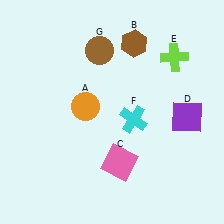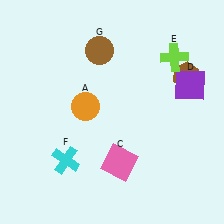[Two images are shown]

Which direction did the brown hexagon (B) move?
The brown hexagon (B) moved right.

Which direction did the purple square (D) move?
The purple square (D) moved up.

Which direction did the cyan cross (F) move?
The cyan cross (F) moved left.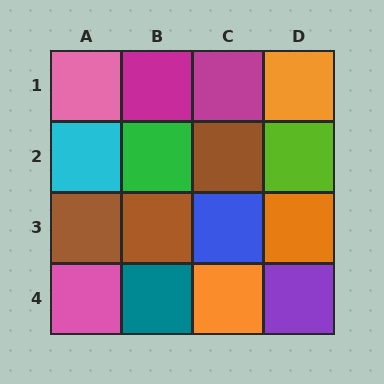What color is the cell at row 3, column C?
Blue.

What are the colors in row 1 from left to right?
Pink, magenta, magenta, orange.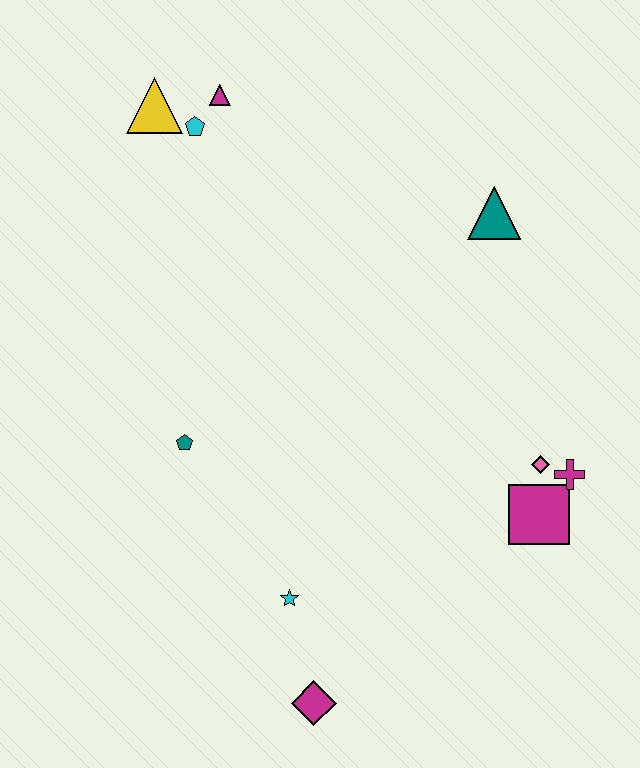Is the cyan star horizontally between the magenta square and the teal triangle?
No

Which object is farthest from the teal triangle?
The magenta diamond is farthest from the teal triangle.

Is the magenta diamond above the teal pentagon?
No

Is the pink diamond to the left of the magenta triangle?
No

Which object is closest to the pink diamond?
The magenta cross is closest to the pink diamond.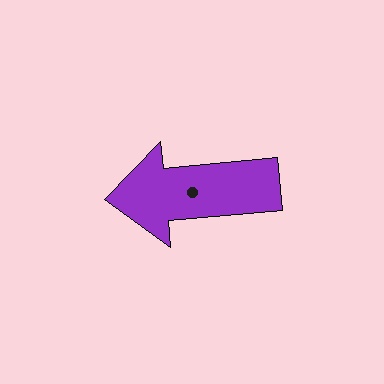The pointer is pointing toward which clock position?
Roughly 9 o'clock.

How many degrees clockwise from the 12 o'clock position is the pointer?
Approximately 265 degrees.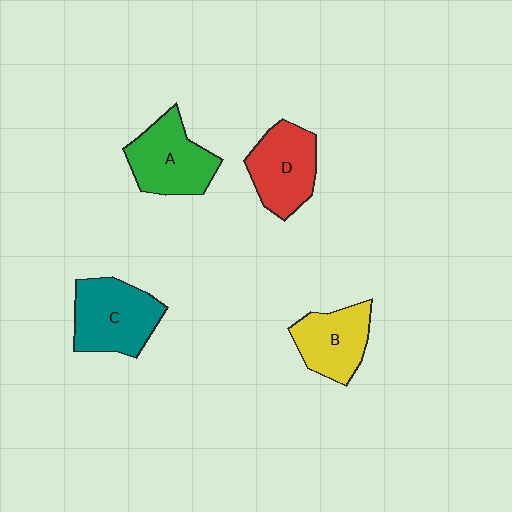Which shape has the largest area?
Shape C (teal).